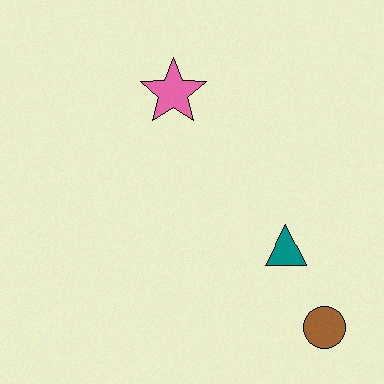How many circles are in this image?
There is 1 circle.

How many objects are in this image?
There are 3 objects.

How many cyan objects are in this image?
There are no cyan objects.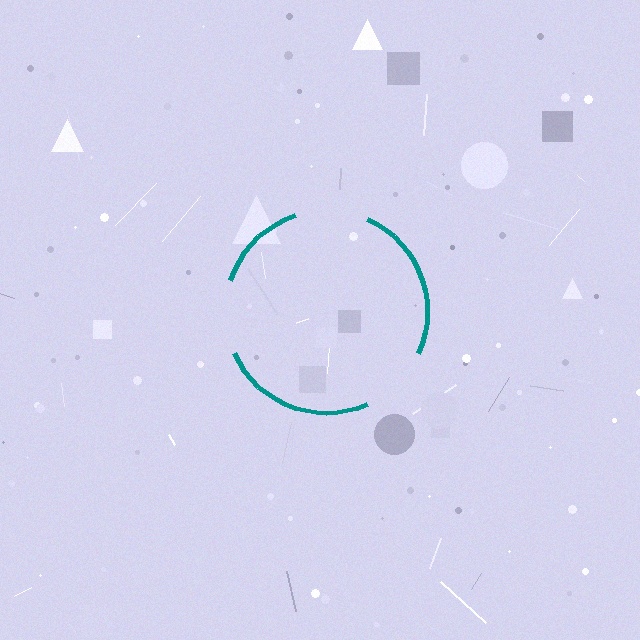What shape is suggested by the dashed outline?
The dashed outline suggests a circle.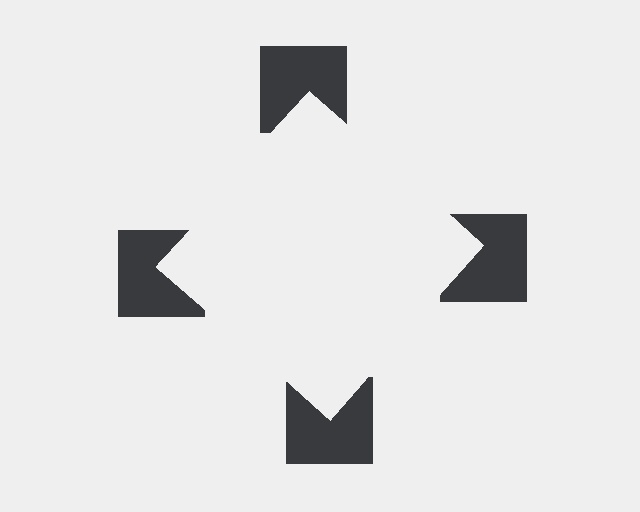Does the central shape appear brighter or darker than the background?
It typically appears slightly brighter than the background, even though no actual brightness change is drawn.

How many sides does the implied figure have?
4 sides.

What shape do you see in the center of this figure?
An illusory square — its edges are inferred from the aligned wedge cuts in the notched squares, not physically drawn.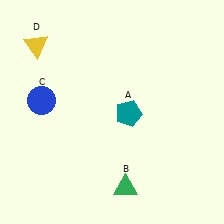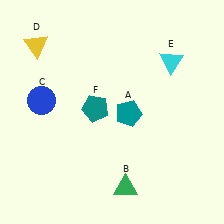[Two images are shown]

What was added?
A cyan triangle (E), a teal pentagon (F) were added in Image 2.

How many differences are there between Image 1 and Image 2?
There are 2 differences between the two images.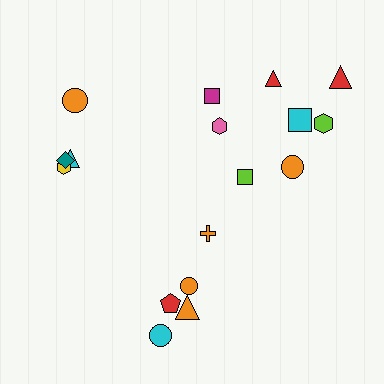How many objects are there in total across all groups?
There are 17 objects.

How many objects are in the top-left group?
There are 4 objects.